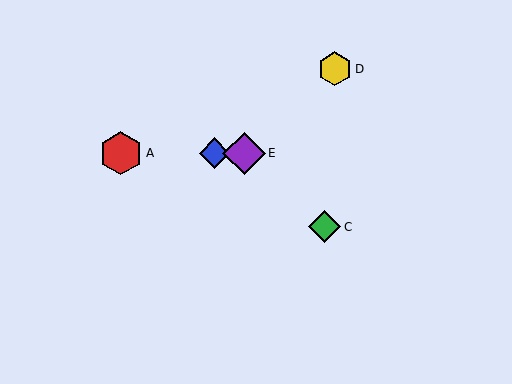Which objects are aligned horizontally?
Objects A, B, E are aligned horizontally.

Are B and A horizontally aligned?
Yes, both are at y≈153.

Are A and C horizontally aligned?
No, A is at y≈153 and C is at y≈227.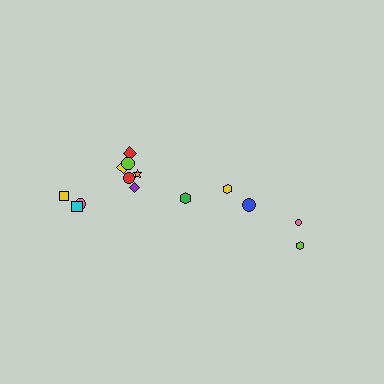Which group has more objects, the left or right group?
The left group.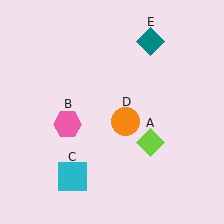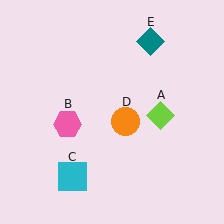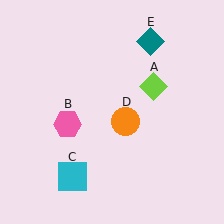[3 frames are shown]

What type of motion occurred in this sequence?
The lime diamond (object A) rotated counterclockwise around the center of the scene.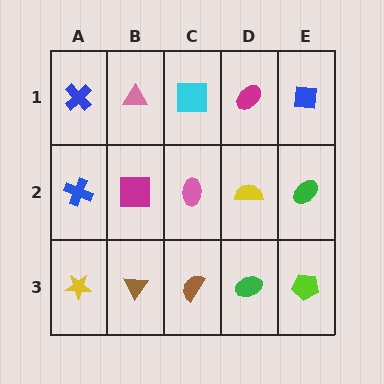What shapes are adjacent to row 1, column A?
A blue cross (row 2, column A), a pink triangle (row 1, column B).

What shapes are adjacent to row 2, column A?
A blue cross (row 1, column A), a yellow star (row 3, column A), a magenta square (row 2, column B).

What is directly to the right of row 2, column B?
A pink ellipse.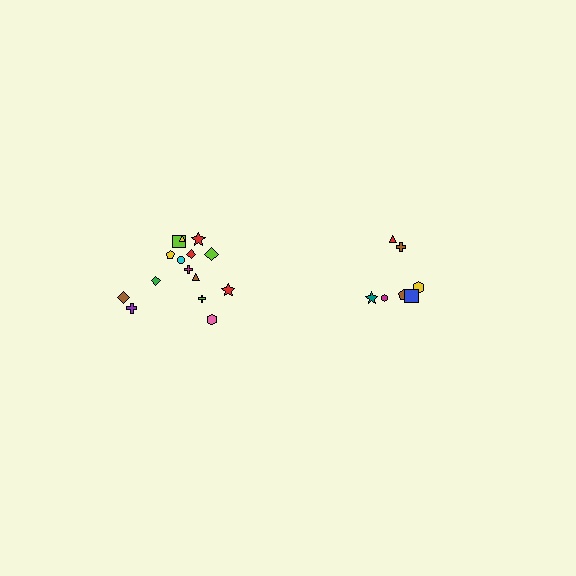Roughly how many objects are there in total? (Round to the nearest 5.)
Roughly 20 objects in total.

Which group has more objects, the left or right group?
The left group.